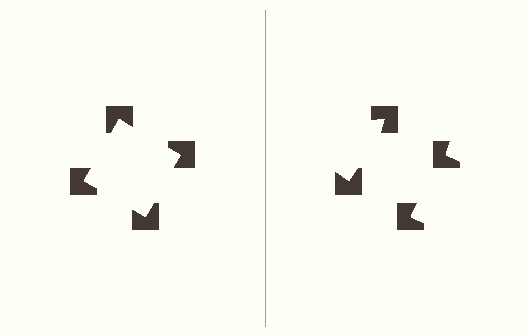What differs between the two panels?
The notched squares are positioned identically on both sides; only the wedge orientations differ. On the left they align to a square; on the right they are misaligned.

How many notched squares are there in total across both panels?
8 — 4 on each side.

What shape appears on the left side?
An illusory square.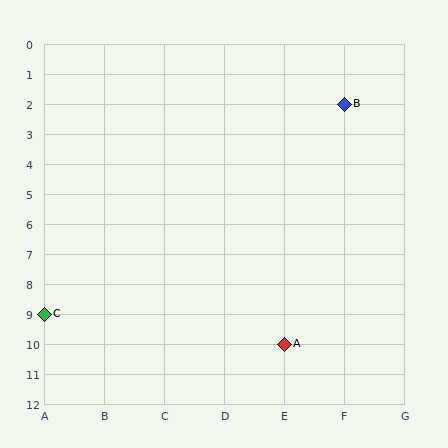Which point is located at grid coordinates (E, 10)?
Point A is at (E, 10).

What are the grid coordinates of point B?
Point B is at grid coordinates (F, 2).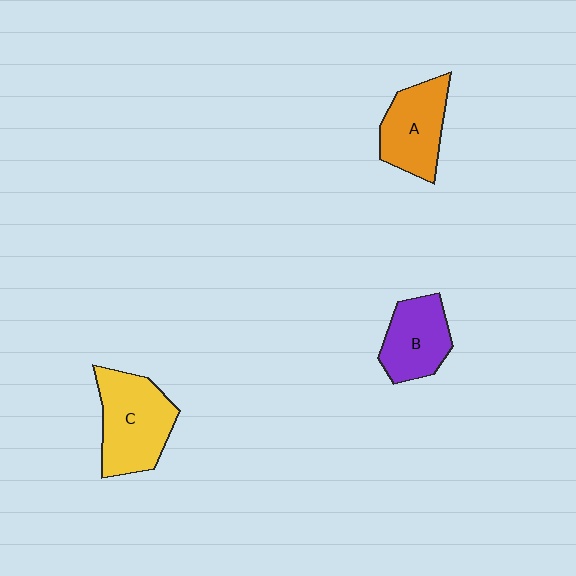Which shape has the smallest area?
Shape B (purple).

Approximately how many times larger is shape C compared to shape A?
Approximately 1.3 times.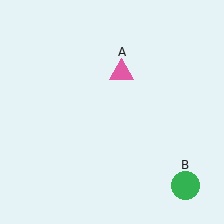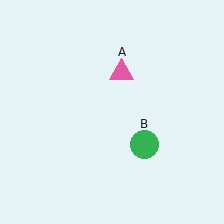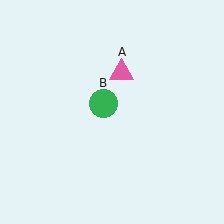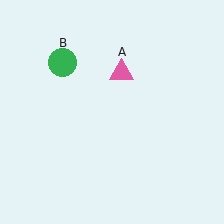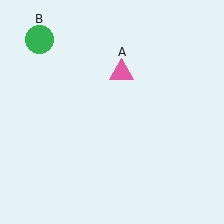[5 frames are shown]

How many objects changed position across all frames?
1 object changed position: green circle (object B).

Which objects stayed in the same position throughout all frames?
Pink triangle (object A) remained stationary.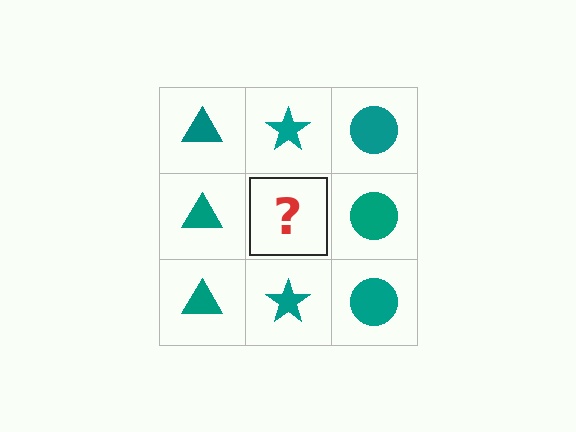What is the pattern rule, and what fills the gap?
The rule is that each column has a consistent shape. The gap should be filled with a teal star.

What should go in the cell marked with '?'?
The missing cell should contain a teal star.